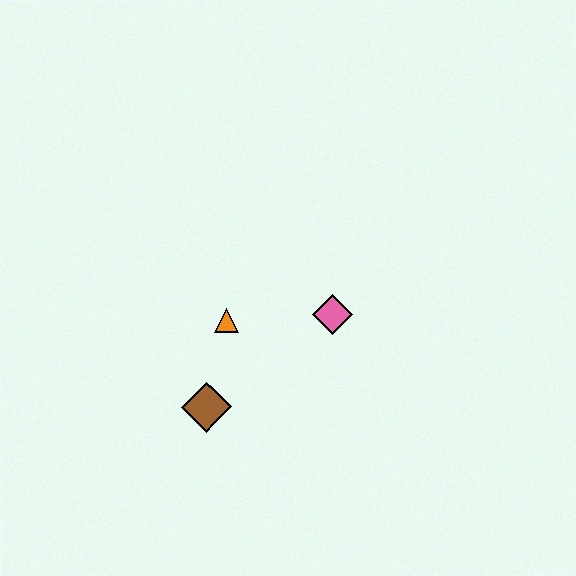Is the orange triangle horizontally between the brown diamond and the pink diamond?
Yes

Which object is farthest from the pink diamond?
The brown diamond is farthest from the pink diamond.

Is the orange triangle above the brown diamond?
Yes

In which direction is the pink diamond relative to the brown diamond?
The pink diamond is to the right of the brown diamond.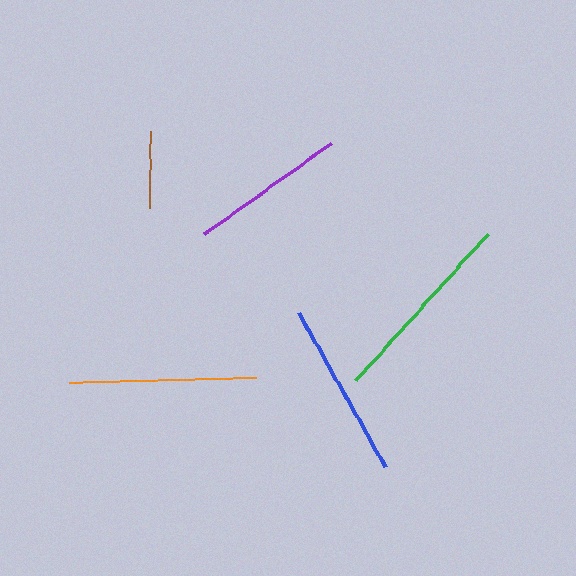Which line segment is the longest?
The green line is the longest at approximately 198 pixels.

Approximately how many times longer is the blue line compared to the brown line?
The blue line is approximately 2.3 times the length of the brown line.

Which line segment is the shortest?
The brown line is the shortest at approximately 77 pixels.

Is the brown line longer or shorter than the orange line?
The orange line is longer than the brown line.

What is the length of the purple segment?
The purple segment is approximately 157 pixels long.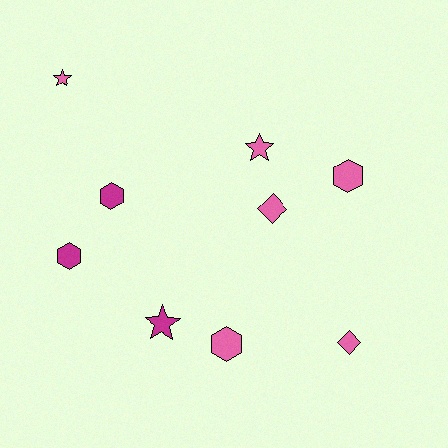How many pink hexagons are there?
There are 2 pink hexagons.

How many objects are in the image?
There are 9 objects.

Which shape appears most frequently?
Hexagon, with 4 objects.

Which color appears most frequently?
Pink, with 6 objects.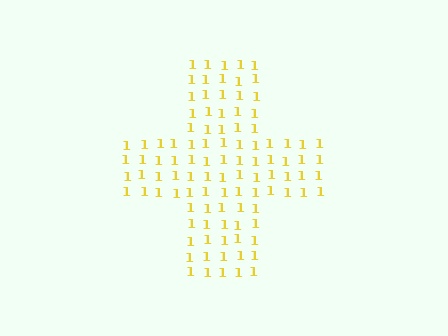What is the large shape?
The large shape is a cross.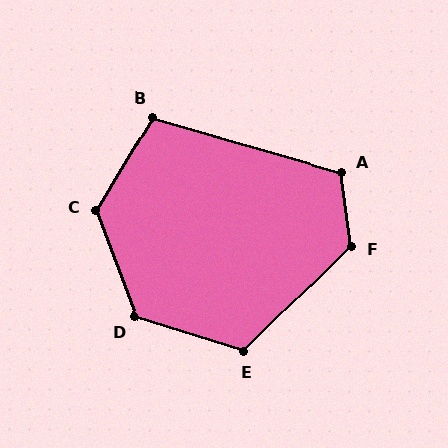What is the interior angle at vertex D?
Approximately 128 degrees (obtuse).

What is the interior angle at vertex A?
Approximately 113 degrees (obtuse).